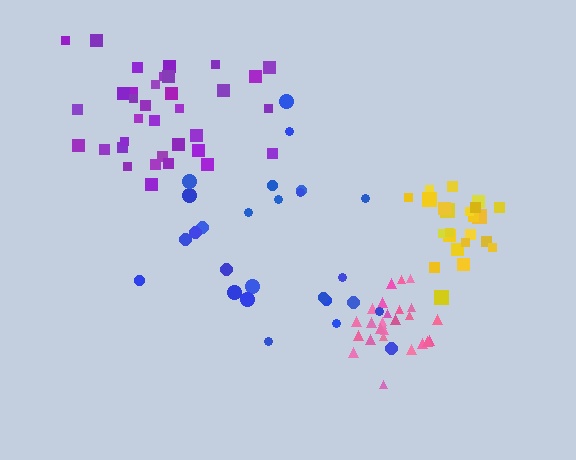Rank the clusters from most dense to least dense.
pink, yellow, purple, blue.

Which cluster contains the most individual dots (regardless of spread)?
Purple (35).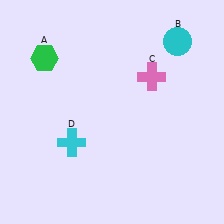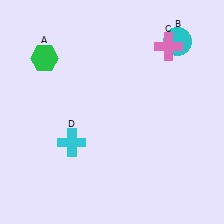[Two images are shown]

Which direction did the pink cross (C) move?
The pink cross (C) moved up.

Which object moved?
The pink cross (C) moved up.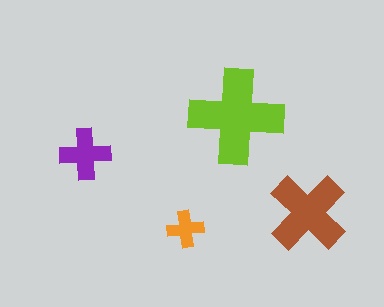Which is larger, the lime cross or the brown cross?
The lime one.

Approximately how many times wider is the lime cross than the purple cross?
About 2 times wider.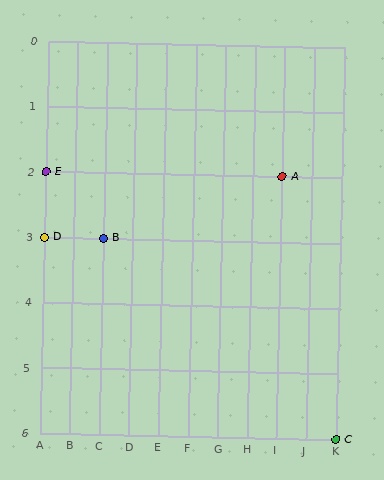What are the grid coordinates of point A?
Point A is at grid coordinates (I, 2).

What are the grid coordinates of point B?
Point B is at grid coordinates (C, 3).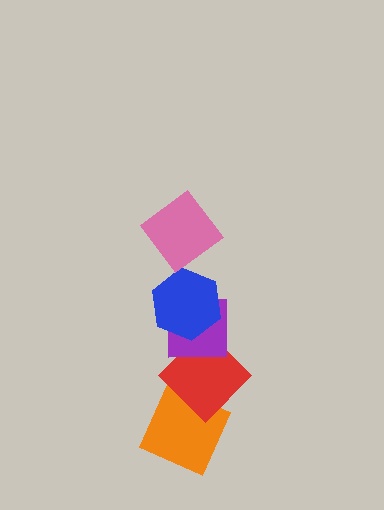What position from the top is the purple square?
The purple square is 3rd from the top.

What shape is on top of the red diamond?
The purple square is on top of the red diamond.